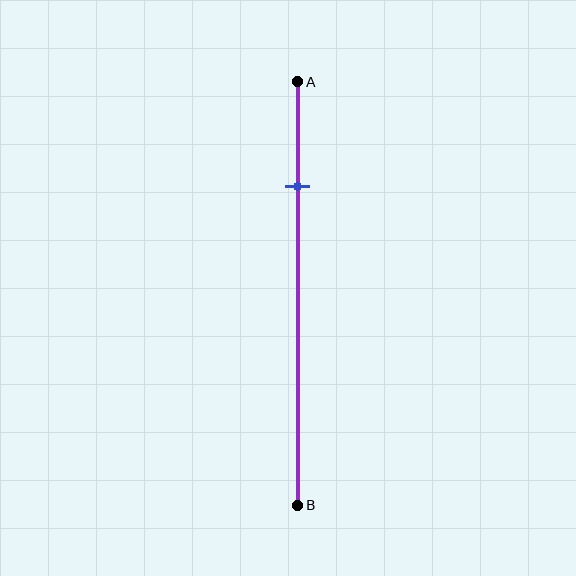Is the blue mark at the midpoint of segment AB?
No, the mark is at about 25% from A, not at the 50% midpoint.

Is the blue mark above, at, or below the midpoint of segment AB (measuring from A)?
The blue mark is above the midpoint of segment AB.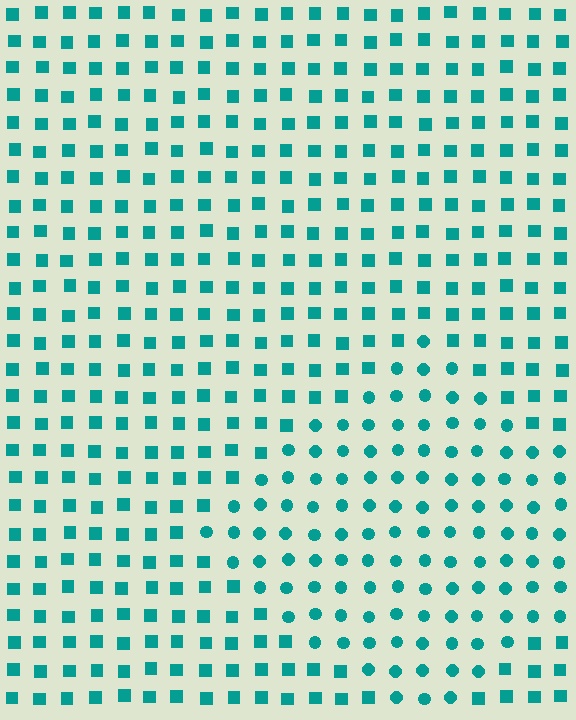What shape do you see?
I see a diamond.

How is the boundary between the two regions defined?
The boundary is defined by a change in element shape: circles inside vs. squares outside. All elements share the same color and spacing.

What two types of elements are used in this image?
The image uses circles inside the diamond region and squares outside it.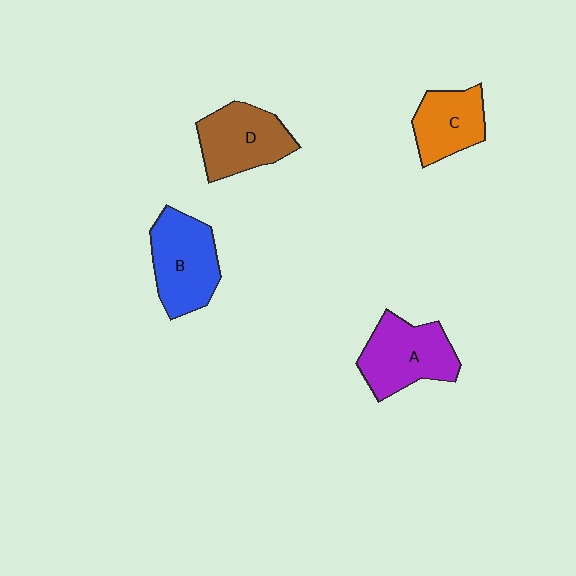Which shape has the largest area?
Shape A (purple).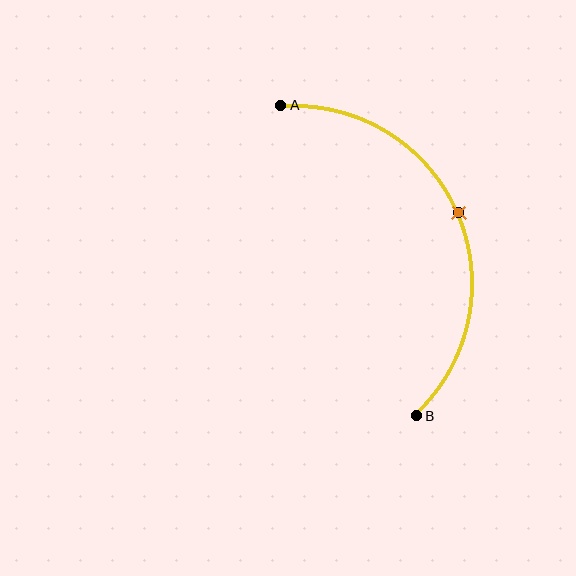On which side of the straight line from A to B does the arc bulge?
The arc bulges to the right of the straight line connecting A and B.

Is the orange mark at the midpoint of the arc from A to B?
Yes. The orange mark lies on the arc at equal arc-length from both A and B — it is the arc midpoint.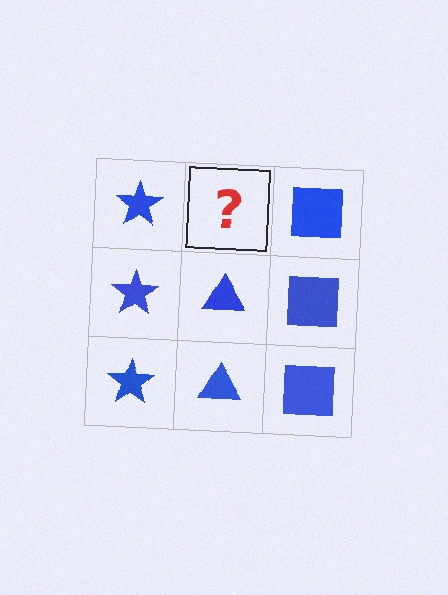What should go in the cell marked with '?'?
The missing cell should contain a blue triangle.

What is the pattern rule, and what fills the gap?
The rule is that each column has a consistent shape. The gap should be filled with a blue triangle.